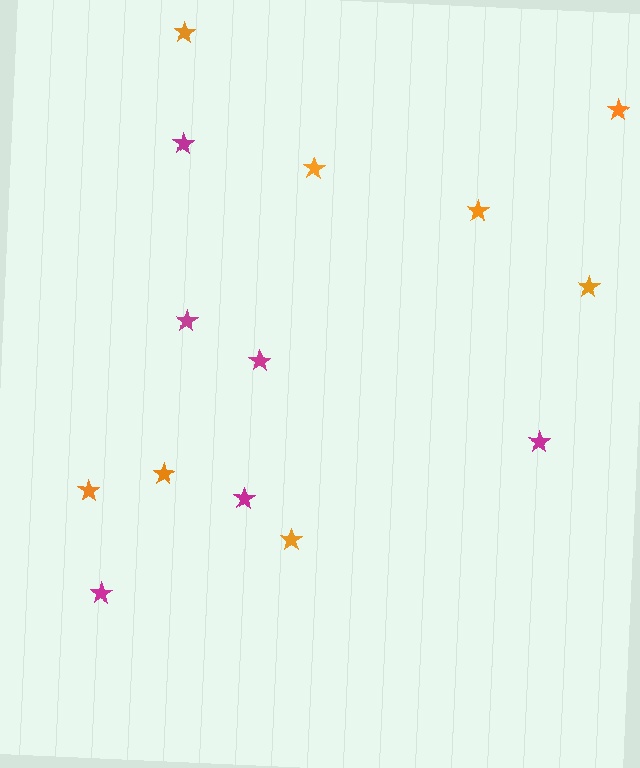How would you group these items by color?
There are 2 groups: one group of magenta stars (6) and one group of orange stars (8).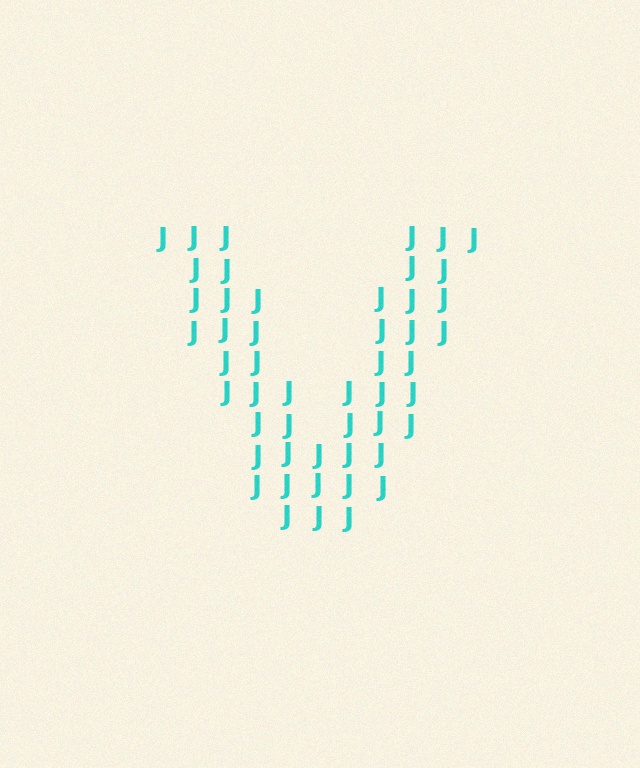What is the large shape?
The large shape is the letter V.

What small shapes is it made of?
It is made of small letter J's.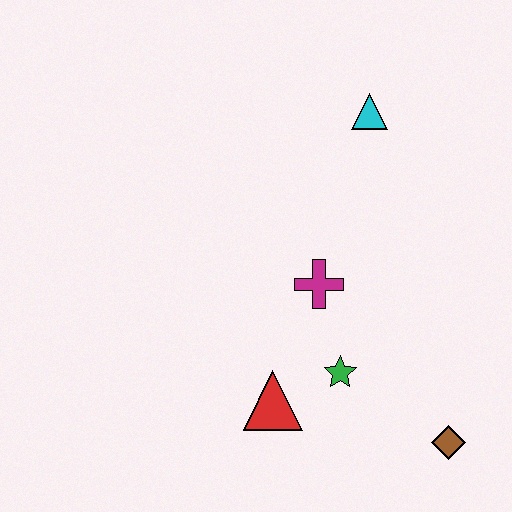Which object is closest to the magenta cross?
The green star is closest to the magenta cross.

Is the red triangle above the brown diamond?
Yes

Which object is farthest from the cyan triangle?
The brown diamond is farthest from the cyan triangle.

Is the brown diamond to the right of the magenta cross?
Yes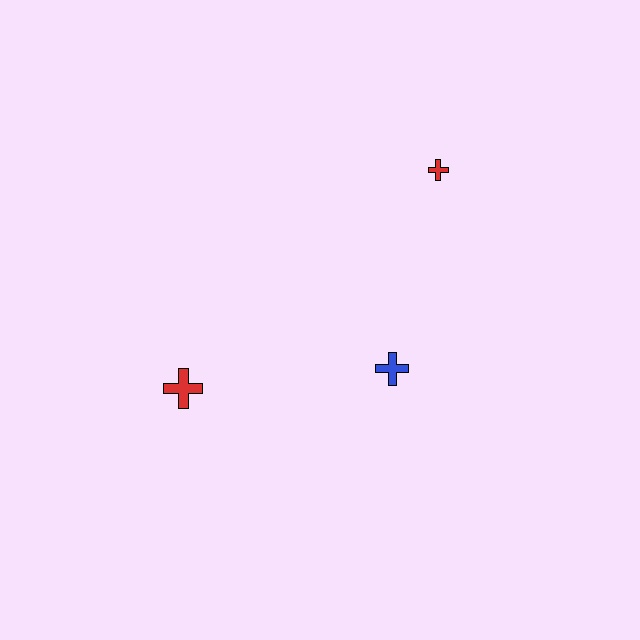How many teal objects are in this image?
There are no teal objects.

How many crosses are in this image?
There are 3 crosses.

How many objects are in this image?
There are 3 objects.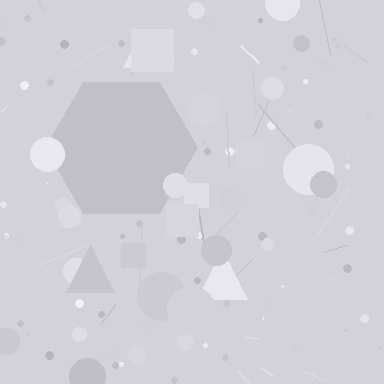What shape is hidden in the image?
A hexagon is hidden in the image.